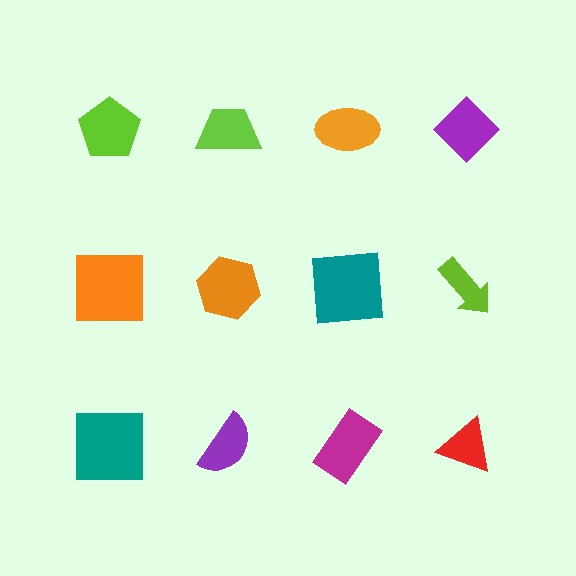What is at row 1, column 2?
A lime trapezoid.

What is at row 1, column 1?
A lime pentagon.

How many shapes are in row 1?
4 shapes.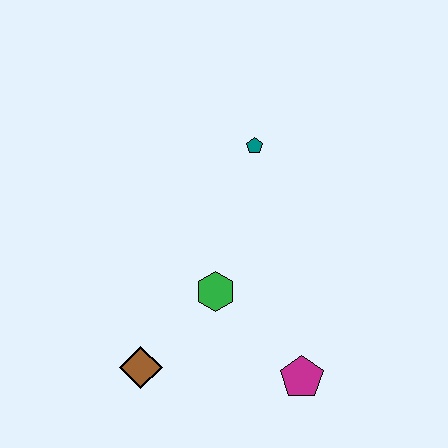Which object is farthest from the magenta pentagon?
The teal pentagon is farthest from the magenta pentagon.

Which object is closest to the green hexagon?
The brown diamond is closest to the green hexagon.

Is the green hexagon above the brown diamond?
Yes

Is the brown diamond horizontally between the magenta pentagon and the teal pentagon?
No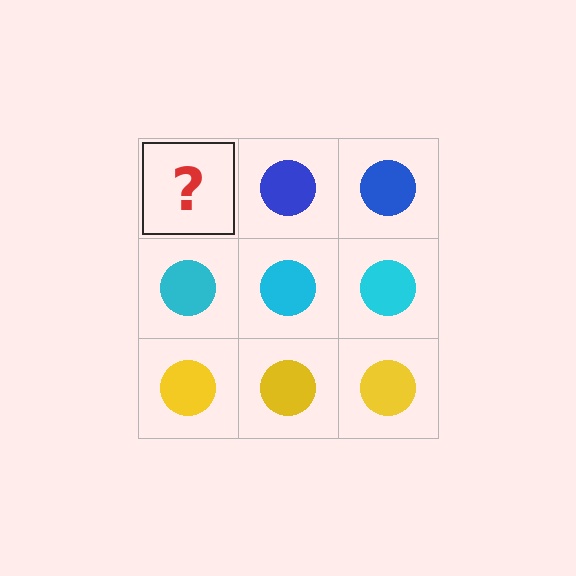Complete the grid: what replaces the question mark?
The question mark should be replaced with a blue circle.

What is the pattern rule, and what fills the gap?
The rule is that each row has a consistent color. The gap should be filled with a blue circle.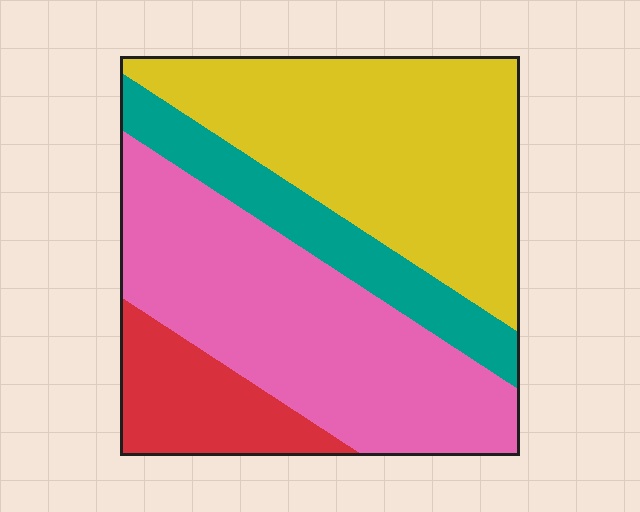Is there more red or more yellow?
Yellow.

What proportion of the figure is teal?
Teal takes up about one eighth (1/8) of the figure.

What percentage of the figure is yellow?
Yellow covers 37% of the figure.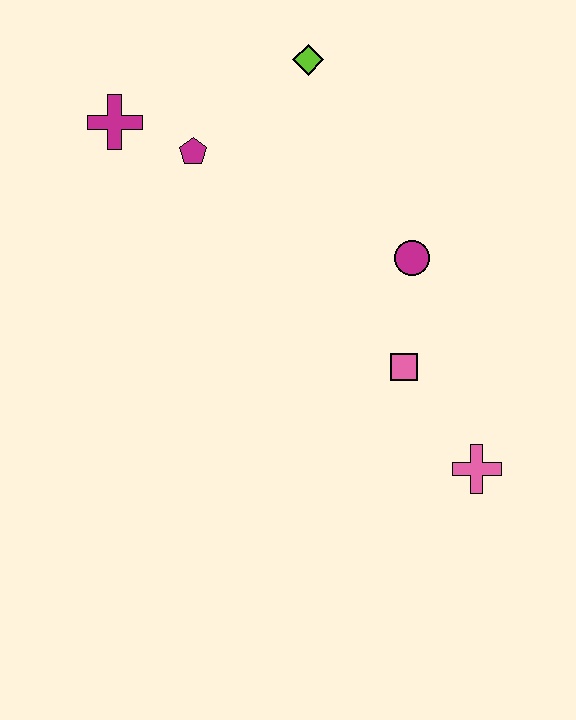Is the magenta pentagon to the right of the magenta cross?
Yes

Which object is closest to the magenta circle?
The pink square is closest to the magenta circle.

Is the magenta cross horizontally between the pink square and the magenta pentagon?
No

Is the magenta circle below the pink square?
No